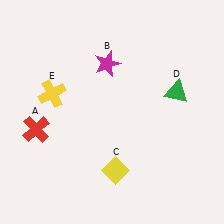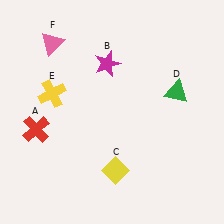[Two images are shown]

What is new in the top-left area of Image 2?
A pink triangle (F) was added in the top-left area of Image 2.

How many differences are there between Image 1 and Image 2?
There is 1 difference between the two images.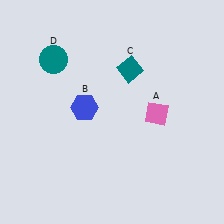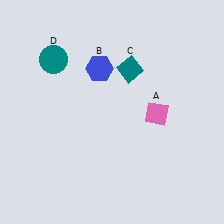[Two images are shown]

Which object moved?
The blue hexagon (B) moved up.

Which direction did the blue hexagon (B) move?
The blue hexagon (B) moved up.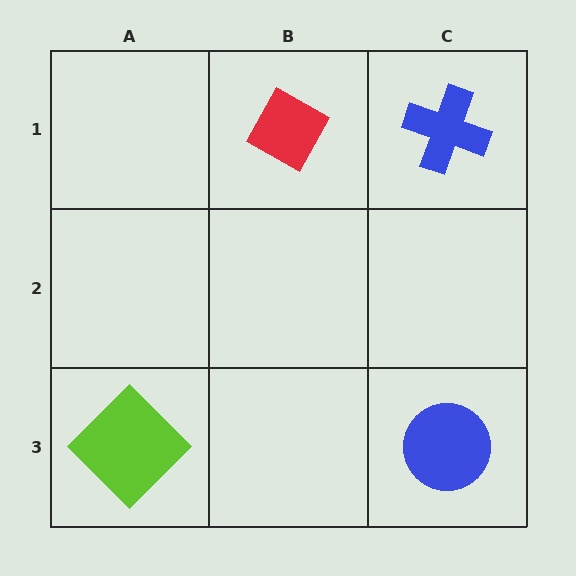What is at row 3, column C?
A blue circle.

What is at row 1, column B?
A red diamond.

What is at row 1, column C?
A blue cross.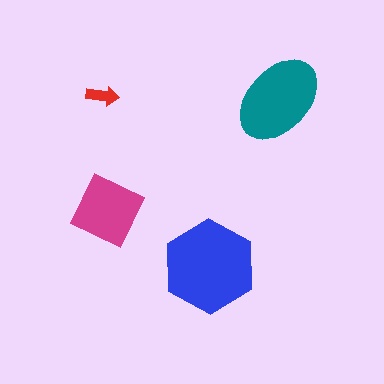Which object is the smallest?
The red arrow.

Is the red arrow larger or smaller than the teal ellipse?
Smaller.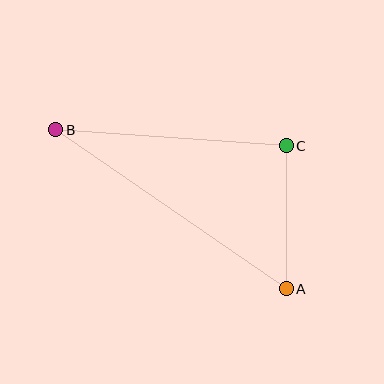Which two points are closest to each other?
Points A and C are closest to each other.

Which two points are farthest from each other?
Points A and B are farthest from each other.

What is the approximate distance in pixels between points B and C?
The distance between B and C is approximately 231 pixels.